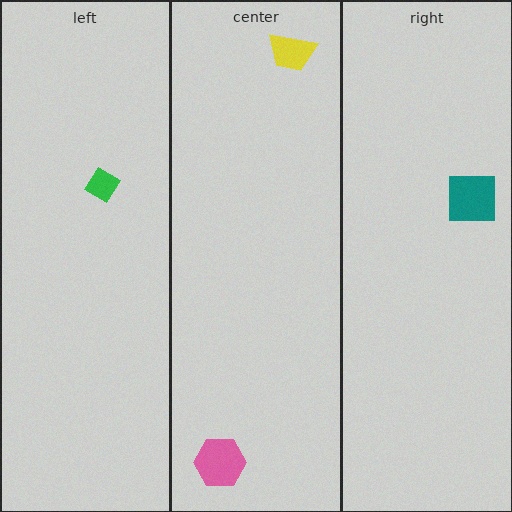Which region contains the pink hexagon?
The center region.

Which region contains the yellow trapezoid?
The center region.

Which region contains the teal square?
The right region.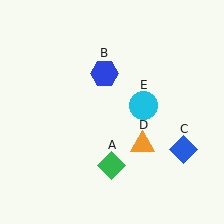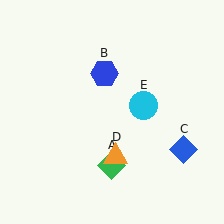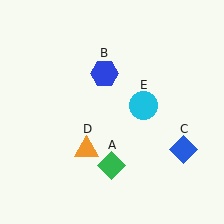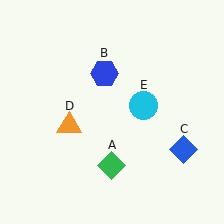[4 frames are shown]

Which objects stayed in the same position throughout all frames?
Green diamond (object A) and blue hexagon (object B) and blue diamond (object C) and cyan circle (object E) remained stationary.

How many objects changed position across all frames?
1 object changed position: orange triangle (object D).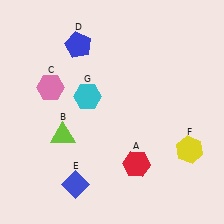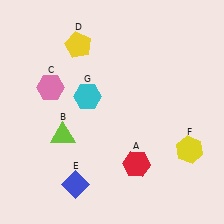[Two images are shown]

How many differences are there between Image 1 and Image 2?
There is 1 difference between the two images.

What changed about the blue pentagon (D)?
In Image 1, D is blue. In Image 2, it changed to yellow.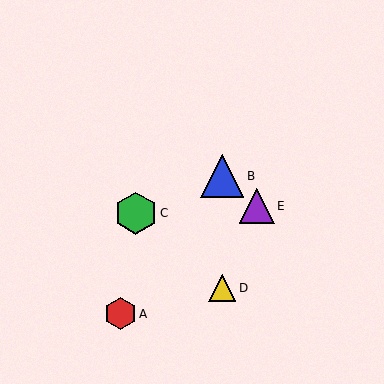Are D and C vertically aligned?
No, D is at x≈222 and C is at x≈136.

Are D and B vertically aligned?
Yes, both are at x≈222.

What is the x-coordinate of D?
Object D is at x≈222.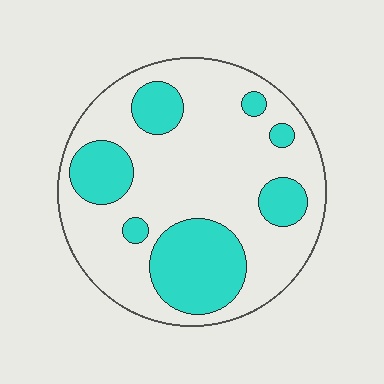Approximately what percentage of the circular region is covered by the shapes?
Approximately 30%.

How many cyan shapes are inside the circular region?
7.